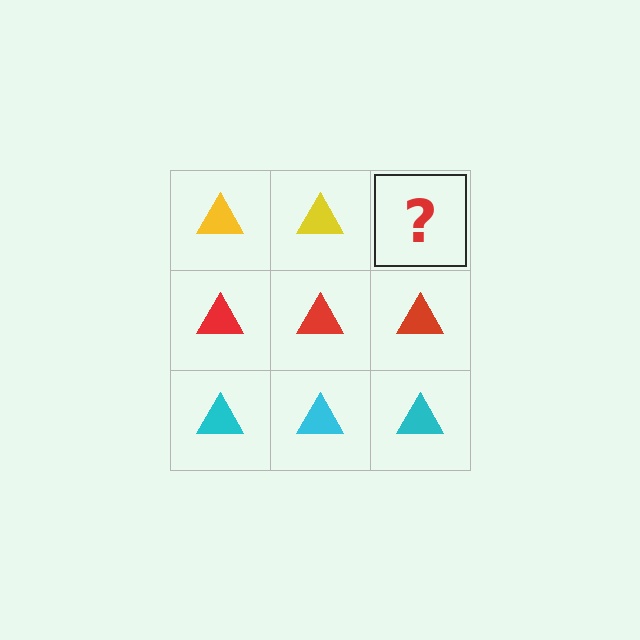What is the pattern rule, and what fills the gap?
The rule is that each row has a consistent color. The gap should be filled with a yellow triangle.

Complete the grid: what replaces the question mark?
The question mark should be replaced with a yellow triangle.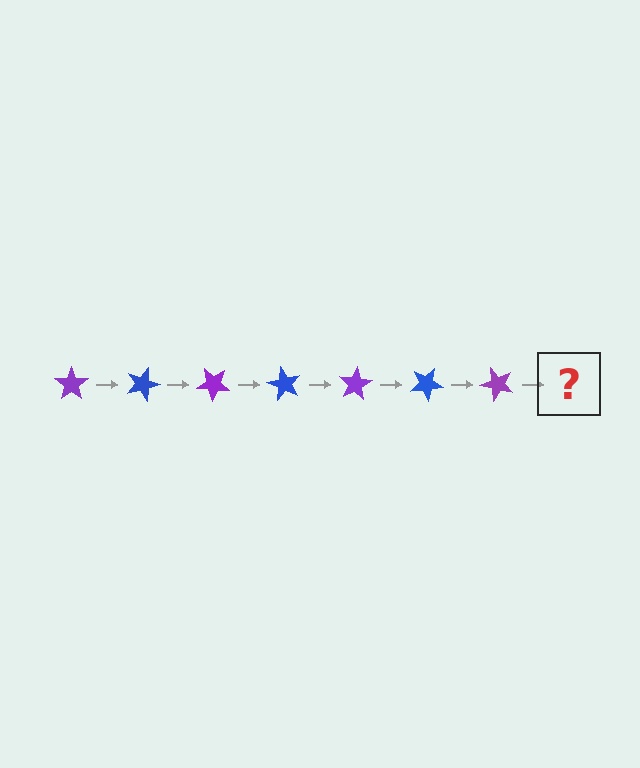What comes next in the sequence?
The next element should be a blue star, rotated 140 degrees from the start.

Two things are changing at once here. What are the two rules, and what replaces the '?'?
The two rules are that it rotates 20 degrees each step and the color cycles through purple and blue. The '?' should be a blue star, rotated 140 degrees from the start.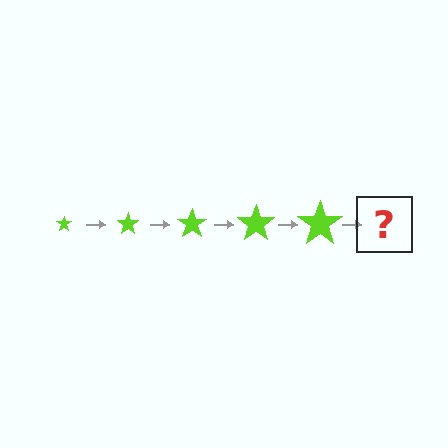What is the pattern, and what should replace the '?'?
The pattern is that the star gets progressively larger each step. The '?' should be a lime star, larger than the previous one.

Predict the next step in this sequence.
The next step is a lime star, larger than the previous one.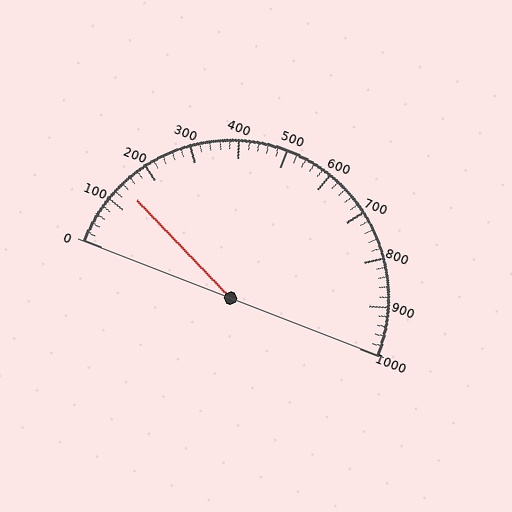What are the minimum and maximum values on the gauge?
The gauge ranges from 0 to 1000.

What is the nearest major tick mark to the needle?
The nearest major tick mark is 100.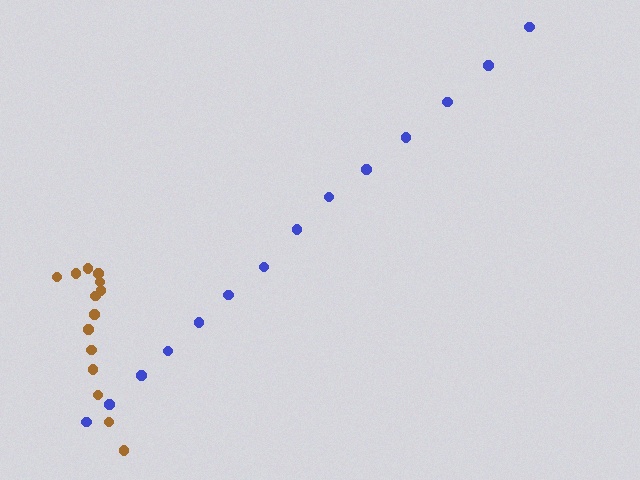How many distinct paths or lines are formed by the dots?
There are 2 distinct paths.